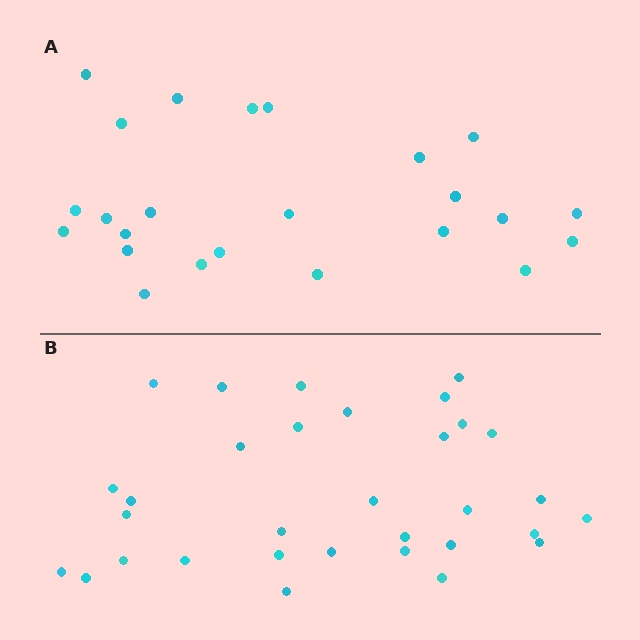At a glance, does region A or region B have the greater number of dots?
Region B (the bottom region) has more dots.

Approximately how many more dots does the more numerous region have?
Region B has roughly 8 or so more dots than region A.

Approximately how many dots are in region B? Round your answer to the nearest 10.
About 30 dots. (The exact count is 32, which rounds to 30.)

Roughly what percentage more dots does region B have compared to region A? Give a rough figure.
About 35% more.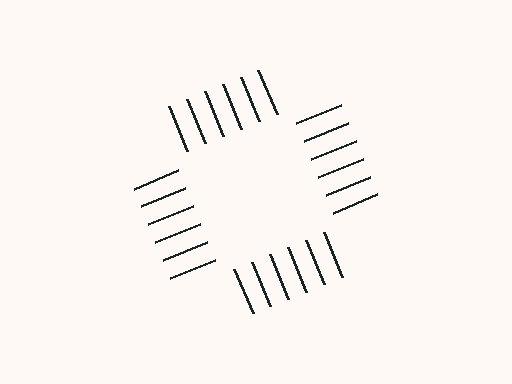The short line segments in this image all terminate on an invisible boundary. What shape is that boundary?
An illusory square — the line segments terminate on its edges but no continuous stroke is drawn.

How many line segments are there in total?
24 — 6 along each of the 4 edges.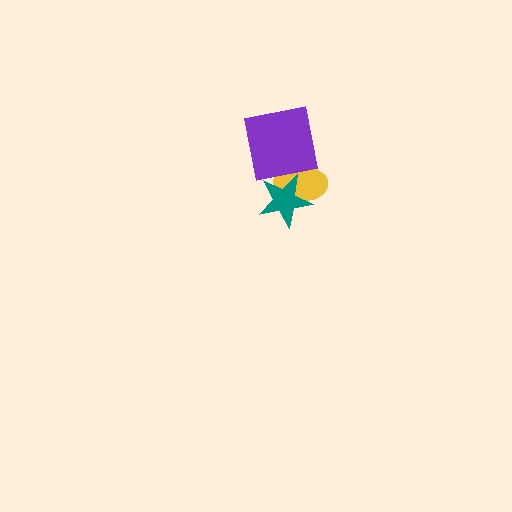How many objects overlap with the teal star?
2 objects overlap with the teal star.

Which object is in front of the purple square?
The teal star is in front of the purple square.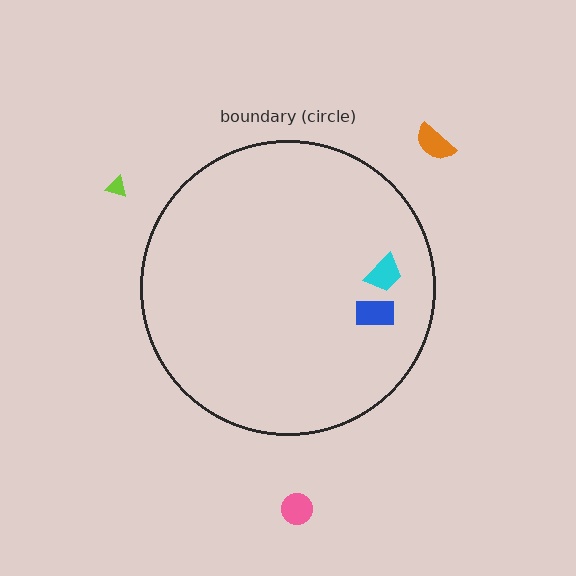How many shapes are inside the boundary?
2 inside, 3 outside.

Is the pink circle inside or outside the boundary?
Outside.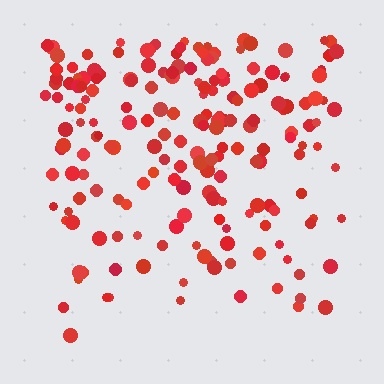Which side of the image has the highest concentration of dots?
The top.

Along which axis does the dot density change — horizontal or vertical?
Vertical.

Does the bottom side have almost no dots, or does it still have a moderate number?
Still a moderate number, just noticeably fewer than the top.